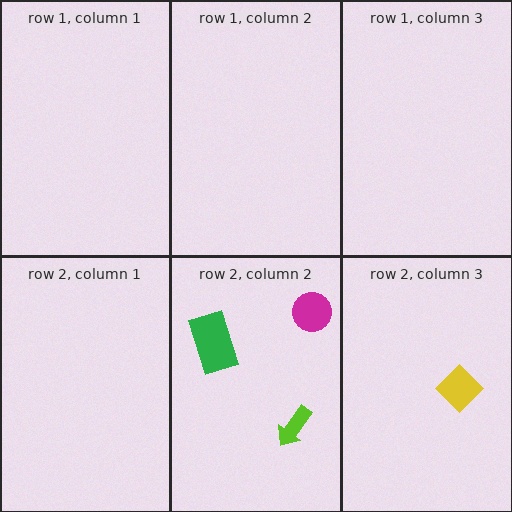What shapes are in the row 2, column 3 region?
The yellow diamond.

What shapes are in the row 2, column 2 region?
The magenta circle, the lime arrow, the green rectangle.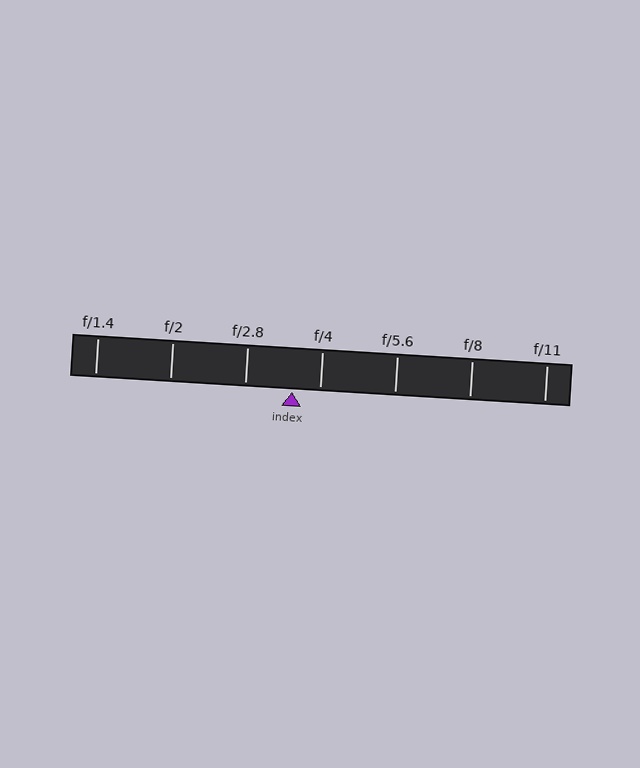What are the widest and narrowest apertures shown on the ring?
The widest aperture shown is f/1.4 and the narrowest is f/11.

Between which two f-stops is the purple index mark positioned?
The index mark is between f/2.8 and f/4.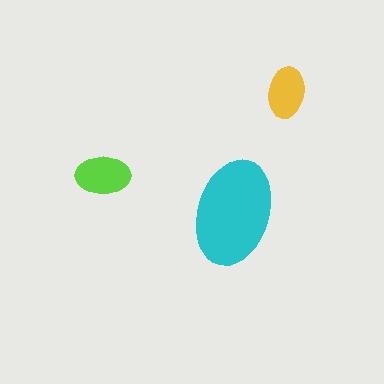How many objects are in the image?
There are 3 objects in the image.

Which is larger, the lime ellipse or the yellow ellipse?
The lime one.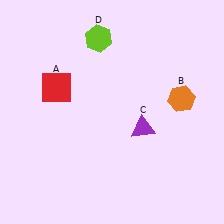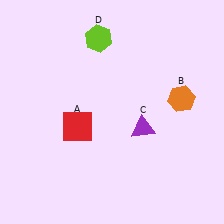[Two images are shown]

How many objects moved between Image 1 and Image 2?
1 object moved between the two images.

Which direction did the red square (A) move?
The red square (A) moved down.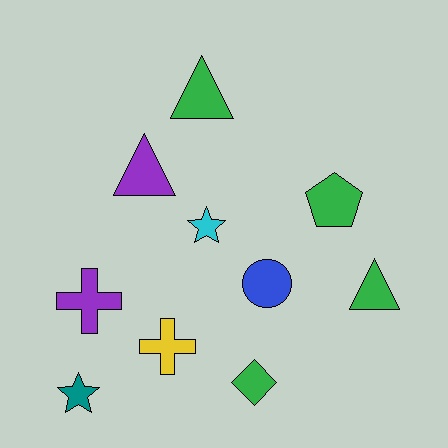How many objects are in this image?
There are 10 objects.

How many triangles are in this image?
There are 3 triangles.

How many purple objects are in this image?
There are 2 purple objects.